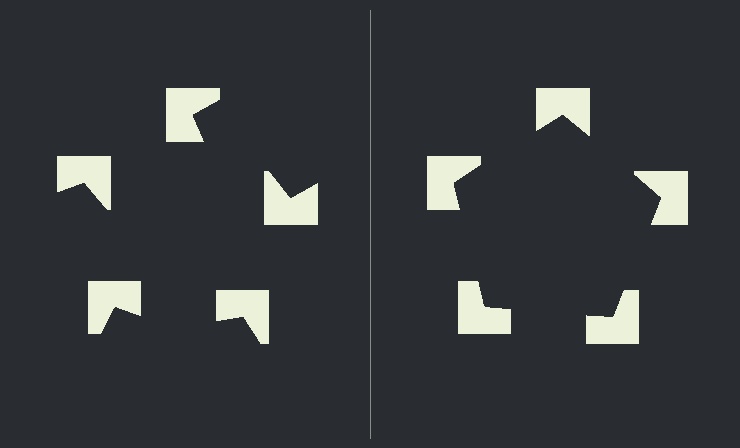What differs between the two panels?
The notched squares are positioned identically on both sides; only the wedge orientations differ. On the right they align to a pentagon; on the left they are misaligned.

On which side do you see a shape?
An illusory pentagon appears on the right side. On the left side the wedge cuts are rotated, so no coherent shape forms.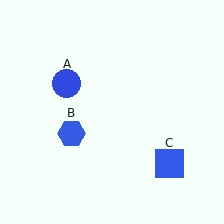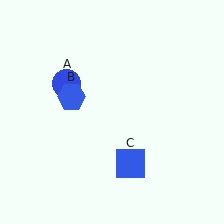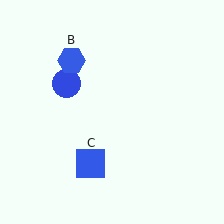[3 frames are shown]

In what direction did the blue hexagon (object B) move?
The blue hexagon (object B) moved up.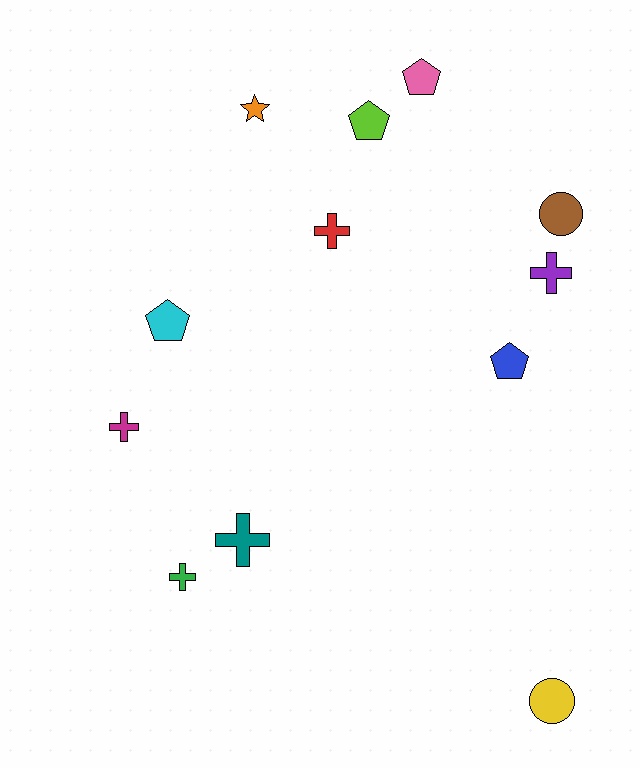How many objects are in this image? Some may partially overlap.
There are 12 objects.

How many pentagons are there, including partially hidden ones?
There are 4 pentagons.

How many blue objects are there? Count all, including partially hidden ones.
There is 1 blue object.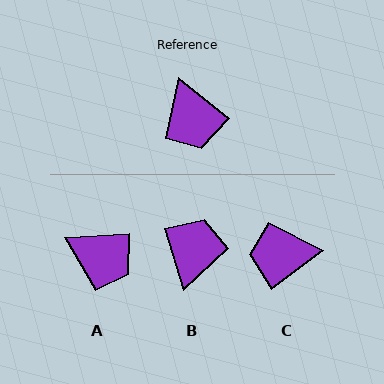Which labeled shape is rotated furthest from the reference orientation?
B, about 145 degrees away.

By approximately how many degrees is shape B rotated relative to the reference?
Approximately 145 degrees counter-clockwise.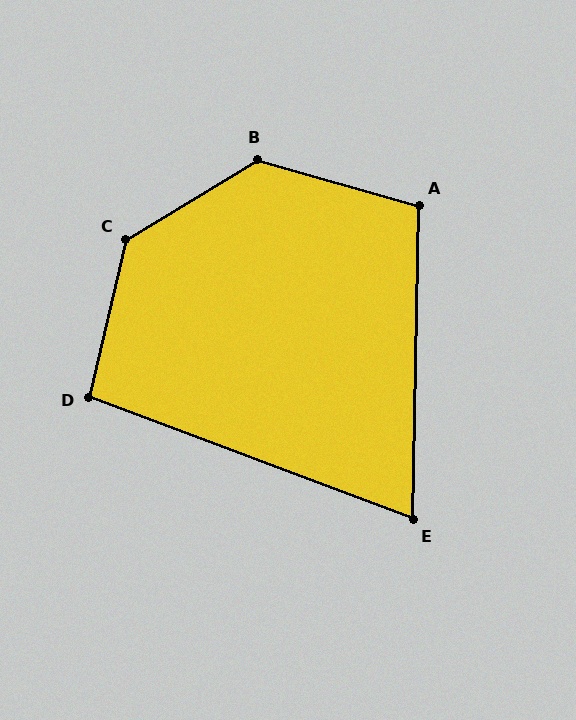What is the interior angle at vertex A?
Approximately 105 degrees (obtuse).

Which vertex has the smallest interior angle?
E, at approximately 71 degrees.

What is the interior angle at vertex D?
Approximately 98 degrees (obtuse).